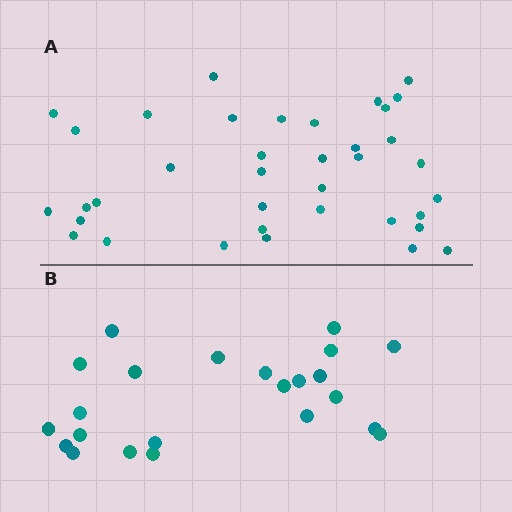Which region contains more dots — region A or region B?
Region A (the top region) has more dots.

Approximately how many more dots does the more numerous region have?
Region A has approximately 15 more dots than region B.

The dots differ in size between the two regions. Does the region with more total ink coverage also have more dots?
No. Region B has more total ink coverage because its dots are larger, but region A actually contains more individual dots. Total area can be misleading — the number of items is what matters here.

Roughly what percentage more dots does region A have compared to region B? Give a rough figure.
About 60% more.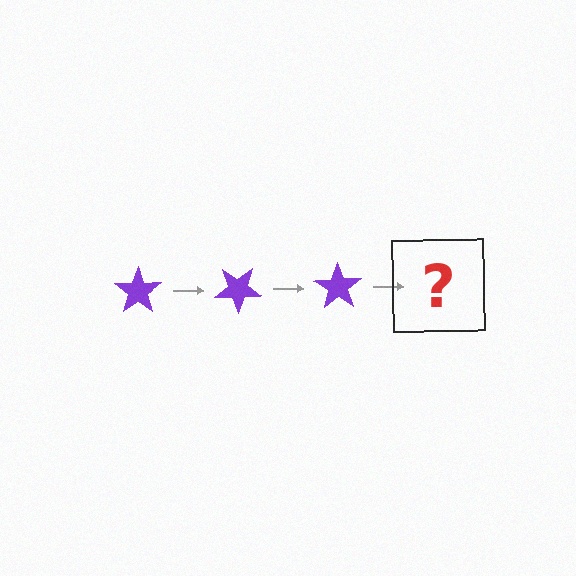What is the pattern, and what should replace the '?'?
The pattern is that the star rotates 35 degrees each step. The '?' should be a purple star rotated 105 degrees.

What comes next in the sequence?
The next element should be a purple star rotated 105 degrees.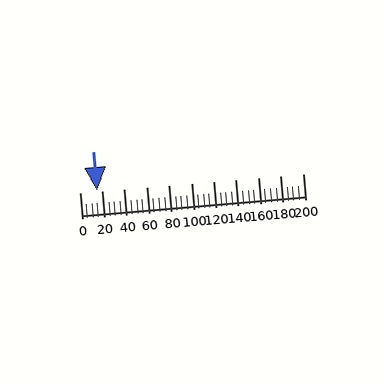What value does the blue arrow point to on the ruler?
The blue arrow points to approximately 15.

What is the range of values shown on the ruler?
The ruler shows values from 0 to 200.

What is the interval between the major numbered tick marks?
The major tick marks are spaced 20 units apart.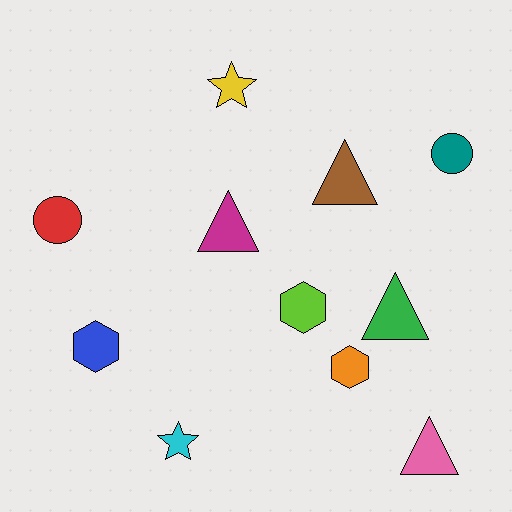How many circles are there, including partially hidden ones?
There are 2 circles.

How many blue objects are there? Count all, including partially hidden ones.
There is 1 blue object.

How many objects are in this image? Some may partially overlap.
There are 11 objects.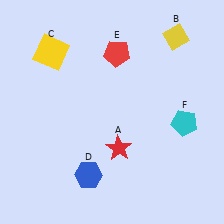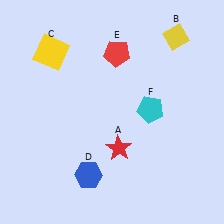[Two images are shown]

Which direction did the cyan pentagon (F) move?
The cyan pentagon (F) moved left.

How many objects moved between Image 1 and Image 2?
1 object moved between the two images.